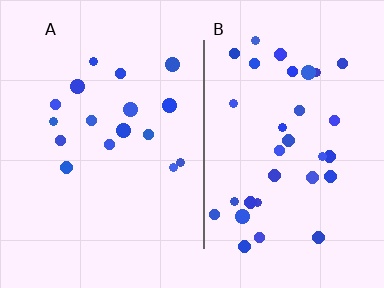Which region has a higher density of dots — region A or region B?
B (the right).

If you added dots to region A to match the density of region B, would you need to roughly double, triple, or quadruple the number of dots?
Approximately double.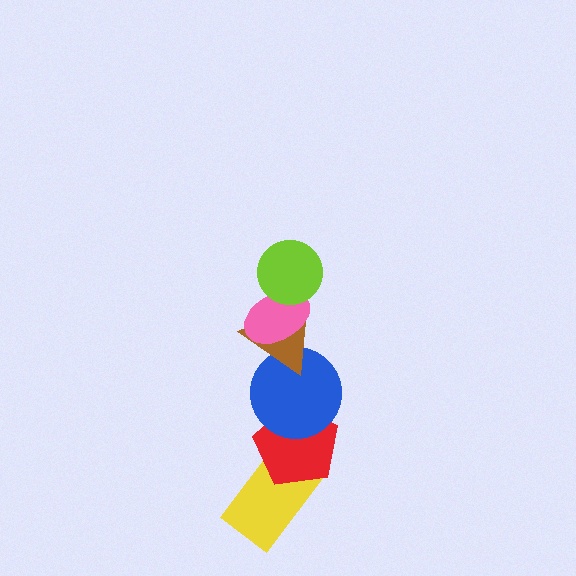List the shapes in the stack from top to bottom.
From top to bottom: the lime circle, the pink ellipse, the brown triangle, the blue circle, the red pentagon, the yellow rectangle.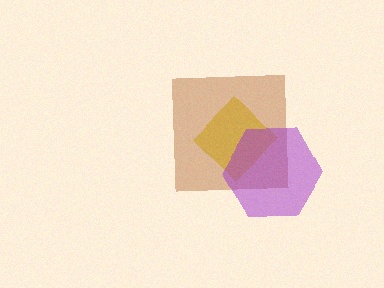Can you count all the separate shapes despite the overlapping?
Yes, there are 3 separate shapes.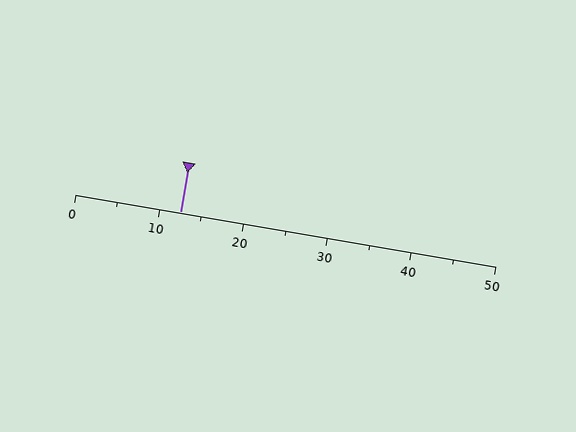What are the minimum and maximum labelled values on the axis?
The axis runs from 0 to 50.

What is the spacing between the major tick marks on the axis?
The major ticks are spaced 10 apart.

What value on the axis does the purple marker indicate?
The marker indicates approximately 12.5.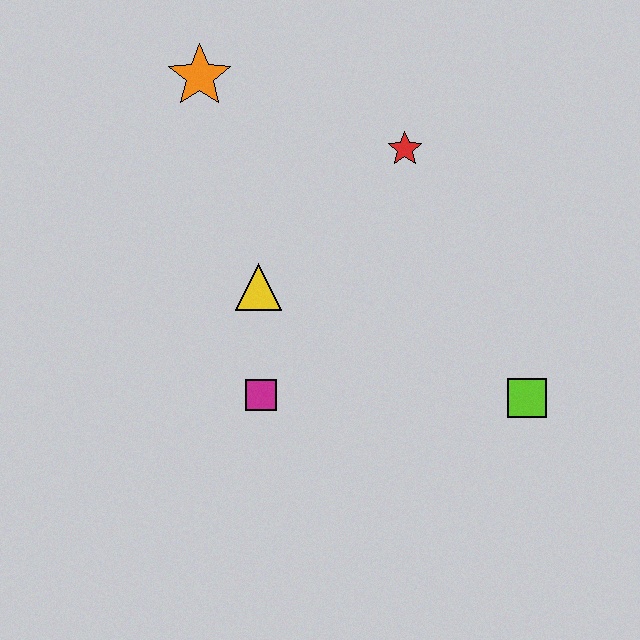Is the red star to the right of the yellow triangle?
Yes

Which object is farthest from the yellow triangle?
The lime square is farthest from the yellow triangle.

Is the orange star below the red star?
No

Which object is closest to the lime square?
The magenta square is closest to the lime square.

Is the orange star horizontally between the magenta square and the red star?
No